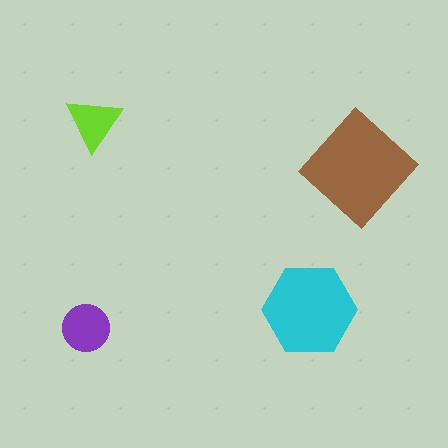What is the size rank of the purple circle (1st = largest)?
3rd.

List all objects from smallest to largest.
The lime triangle, the purple circle, the cyan hexagon, the brown diamond.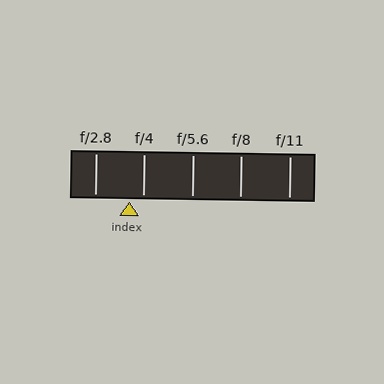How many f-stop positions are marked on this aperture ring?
There are 5 f-stop positions marked.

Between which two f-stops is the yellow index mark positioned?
The index mark is between f/2.8 and f/4.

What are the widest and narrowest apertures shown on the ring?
The widest aperture shown is f/2.8 and the narrowest is f/11.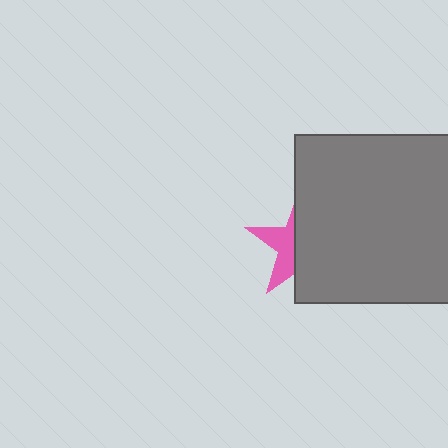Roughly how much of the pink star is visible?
A small part of it is visible (roughly 37%).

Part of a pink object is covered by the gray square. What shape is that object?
It is a star.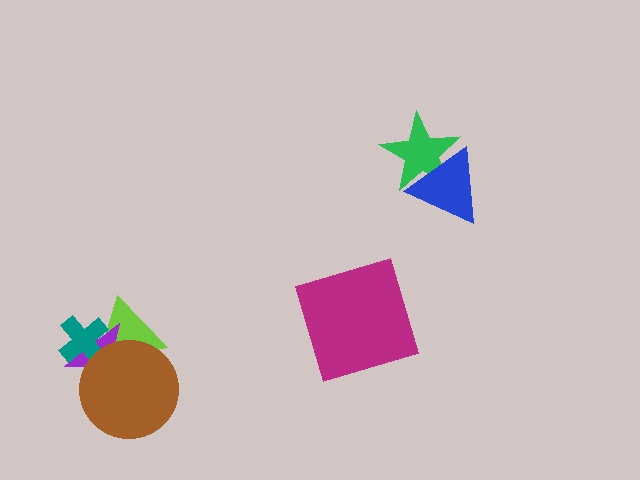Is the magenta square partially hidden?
No, no other shape covers it.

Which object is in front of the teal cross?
The brown circle is in front of the teal cross.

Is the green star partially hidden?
Yes, it is partially covered by another shape.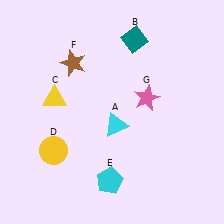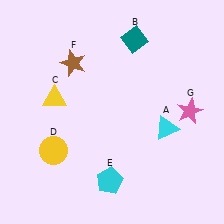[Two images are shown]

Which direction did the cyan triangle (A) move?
The cyan triangle (A) moved right.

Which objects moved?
The objects that moved are: the cyan triangle (A), the pink star (G).